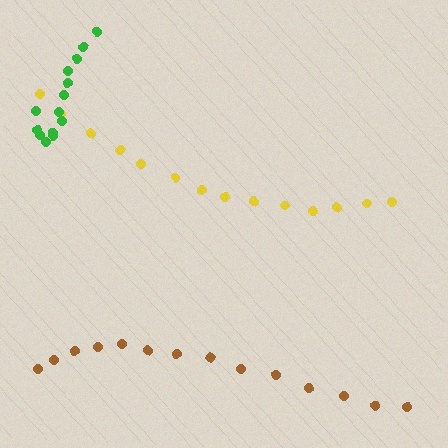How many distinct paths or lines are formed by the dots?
There are 3 distinct paths.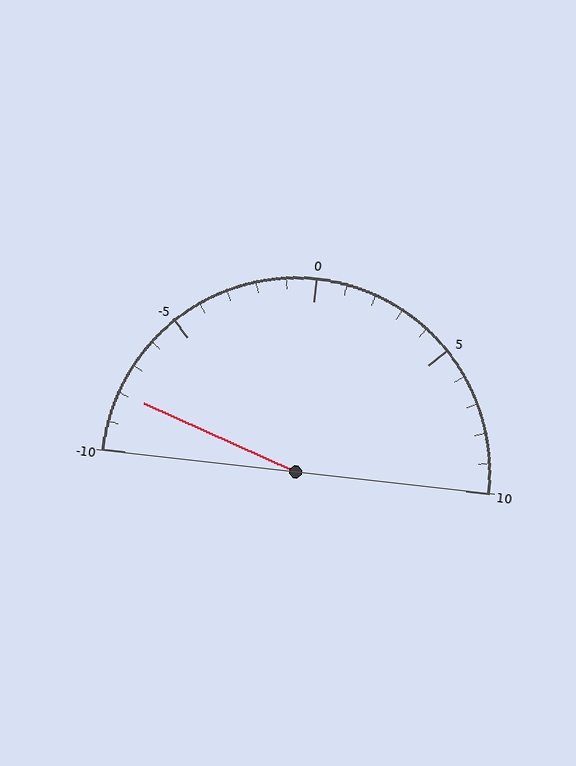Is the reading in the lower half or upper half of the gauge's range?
The reading is in the lower half of the range (-10 to 10).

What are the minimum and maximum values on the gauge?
The gauge ranges from -10 to 10.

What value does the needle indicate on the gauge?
The needle indicates approximately -8.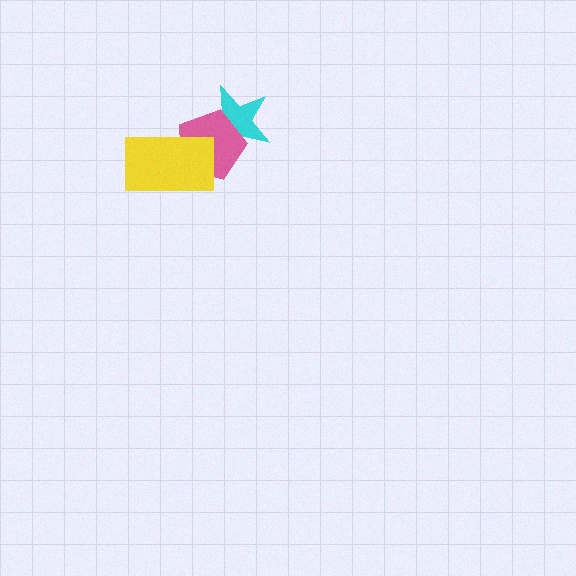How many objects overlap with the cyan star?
1 object overlaps with the cyan star.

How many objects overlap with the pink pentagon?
2 objects overlap with the pink pentagon.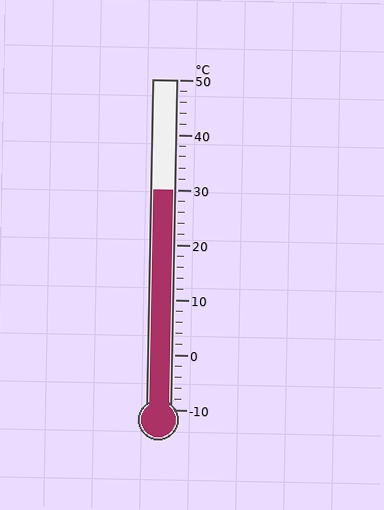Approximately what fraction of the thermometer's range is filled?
The thermometer is filled to approximately 65% of its range.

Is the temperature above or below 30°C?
The temperature is at 30°C.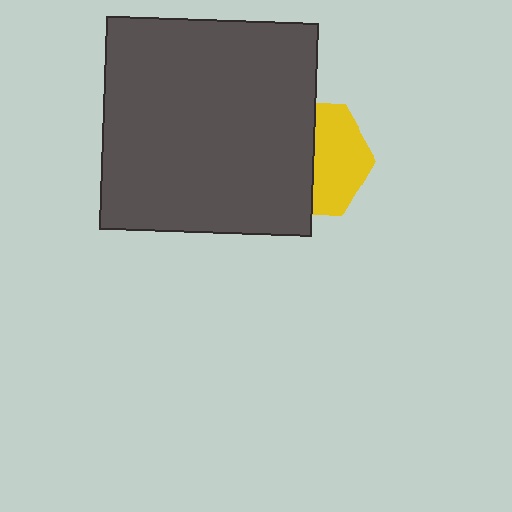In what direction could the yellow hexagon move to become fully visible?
The yellow hexagon could move right. That would shift it out from behind the dark gray square entirely.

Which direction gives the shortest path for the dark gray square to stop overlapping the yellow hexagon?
Moving left gives the shortest separation.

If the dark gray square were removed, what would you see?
You would see the complete yellow hexagon.